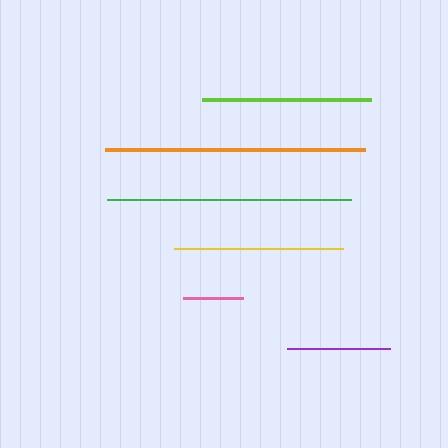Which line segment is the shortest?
The pink line is the shortest at approximately 60 pixels.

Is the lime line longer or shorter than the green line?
The green line is longer than the lime line.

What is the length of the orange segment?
The orange segment is approximately 260 pixels long.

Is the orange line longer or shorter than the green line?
The orange line is longer than the green line.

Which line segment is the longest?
The orange line is the longest at approximately 260 pixels.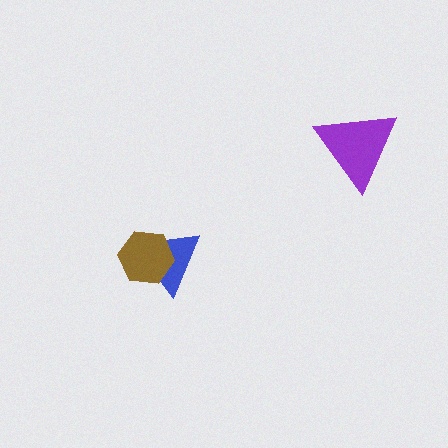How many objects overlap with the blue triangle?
1 object overlaps with the blue triangle.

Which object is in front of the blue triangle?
The brown hexagon is in front of the blue triangle.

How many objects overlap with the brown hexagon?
1 object overlaps with the brown hexagon.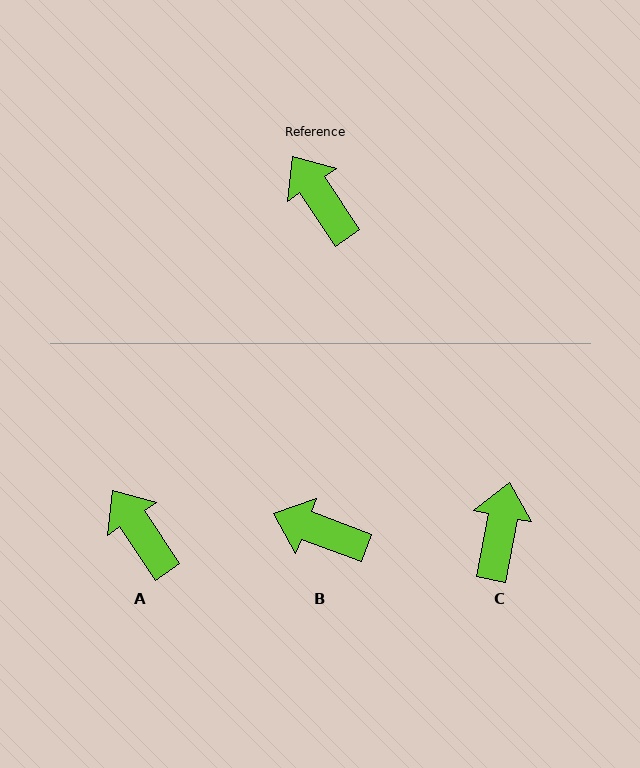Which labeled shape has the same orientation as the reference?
A.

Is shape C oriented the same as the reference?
No, it is off by about 44 degrees.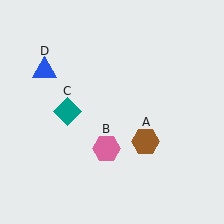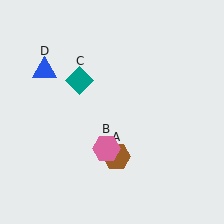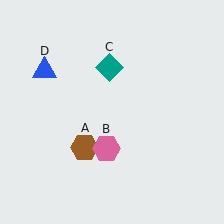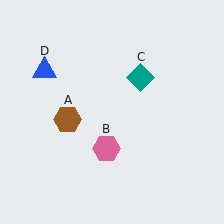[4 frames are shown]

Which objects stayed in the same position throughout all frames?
Pink hexagon (object B) and blue triangle (object D) remained stationary.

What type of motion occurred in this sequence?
The brown hexagon (object A), teal diamond (object C) rotated clockwise around the center of the scene.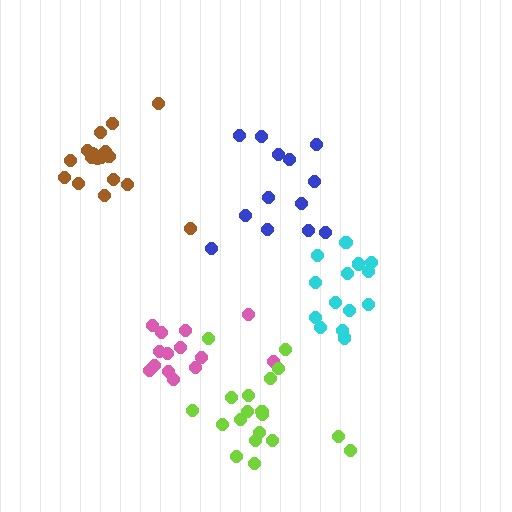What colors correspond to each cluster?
The clusters are colored: pink, brown, cyan, blue, lime.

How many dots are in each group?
Group 1: 14 dots, Group 2: 19 dots, Group 3: 14 dots, Group 4: 13 dots, Group 5: 19 dots (79 total).